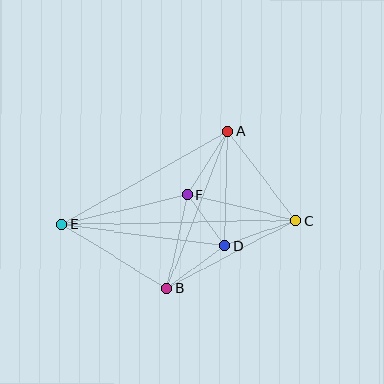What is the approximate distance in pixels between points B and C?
The distance between B and C is approximately 146 pixels.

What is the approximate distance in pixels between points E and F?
The distance between E and F is approximately 129 pixels.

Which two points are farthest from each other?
Points C and E are farthest from each other.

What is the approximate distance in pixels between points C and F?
The distance between C and F is approximately 112 pixels.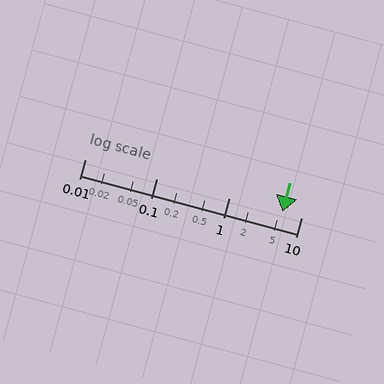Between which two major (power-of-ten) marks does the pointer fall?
The pointer is between 1 and 10.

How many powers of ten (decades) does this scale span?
The scale spans 3 decades, from 0.01 to 10.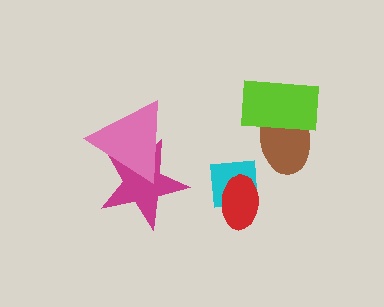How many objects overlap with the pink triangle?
1 object overlaps with the pink triangle.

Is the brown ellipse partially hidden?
Yes, it is partially covered by another shape.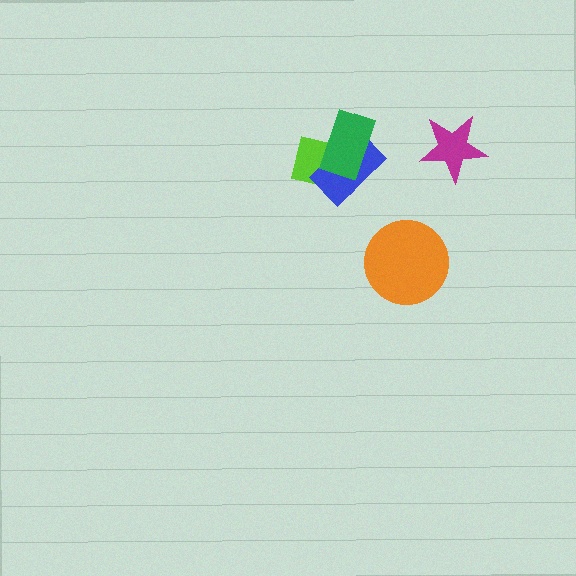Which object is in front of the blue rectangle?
The green rectangle is in front of the blue rectangle.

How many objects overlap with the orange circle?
0 objects overlap with the orange circle.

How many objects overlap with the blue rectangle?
2 objects overlap with the blue rectangle.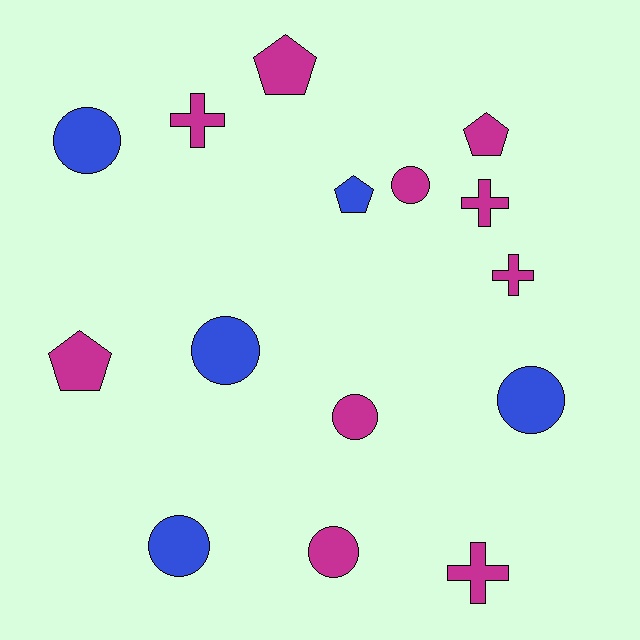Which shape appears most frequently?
Circle, with 7 objects.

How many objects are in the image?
There are 15 objects.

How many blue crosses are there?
There are no blue crosses.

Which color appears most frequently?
Magenta, with 10 objects.